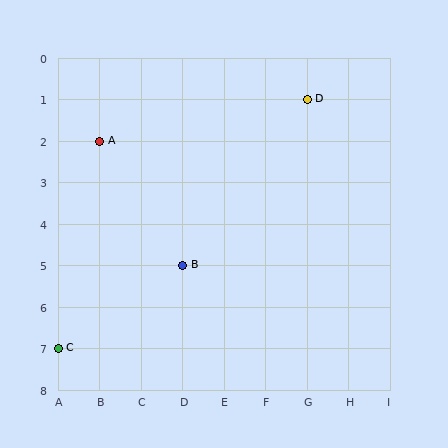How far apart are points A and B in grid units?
Points A and B are 2 columns and 3 rows apart (about 3.6 grid units diagonally).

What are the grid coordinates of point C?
Point C is at grid coordinates (A, 7).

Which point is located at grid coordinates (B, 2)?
Point A is at (B, 2).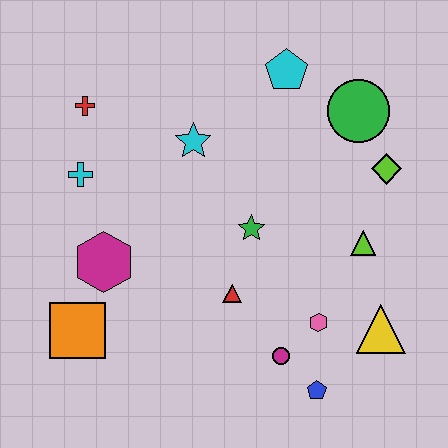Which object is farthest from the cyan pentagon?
The orange square is farthest from the cyan pentagon.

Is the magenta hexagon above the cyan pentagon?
No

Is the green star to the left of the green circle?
Yes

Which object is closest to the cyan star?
The green star is closest to the cyan star.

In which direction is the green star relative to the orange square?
The green star is to the right of the orange square.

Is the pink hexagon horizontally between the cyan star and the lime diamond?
Yes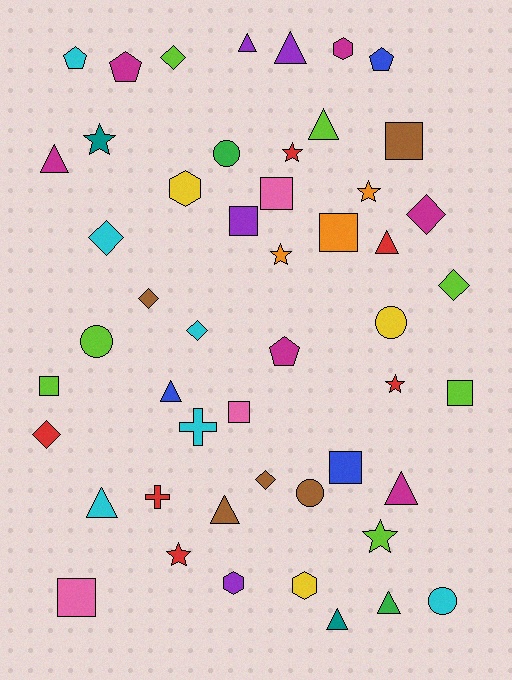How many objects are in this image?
There are 50 objects.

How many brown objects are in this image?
There are 5 brown objects.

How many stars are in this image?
There are 7 stars.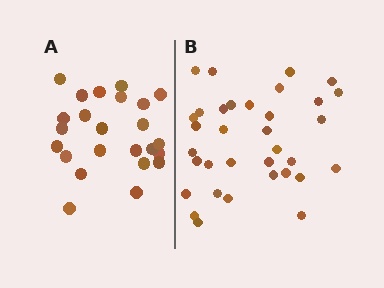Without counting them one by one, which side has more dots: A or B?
Region B (the right region) has more dots.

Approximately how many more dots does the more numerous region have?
Region B has roughly 10 or so more dots than region A.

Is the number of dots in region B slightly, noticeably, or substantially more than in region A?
Region B has noticeably more, but not dramatically so. The ratio is roughly 1.4 to 1.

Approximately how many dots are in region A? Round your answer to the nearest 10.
About 20 dots. (The exact count is 24, which rounds to 20.)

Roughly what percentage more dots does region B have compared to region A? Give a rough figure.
About 40% more.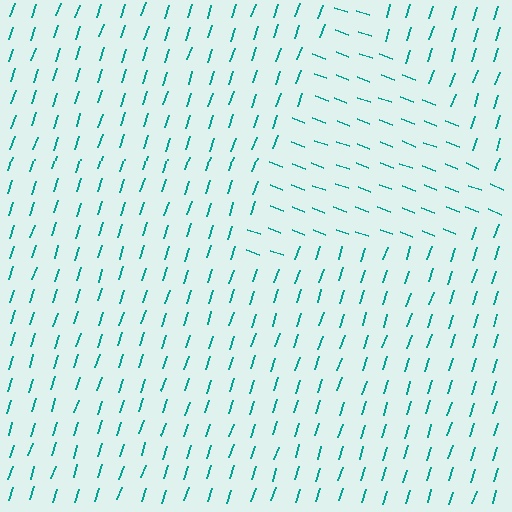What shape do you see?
I see a triangle.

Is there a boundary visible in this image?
Yes, there is a texture boundary formed by a change in line orientation.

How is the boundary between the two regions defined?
The boundary is defined purely by a change in line orientation (approximately 87 degrees difference). All lines are the same color and thickness.